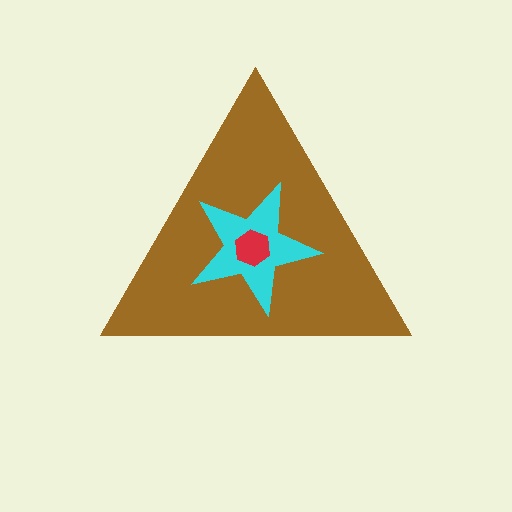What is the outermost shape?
The brown triangle.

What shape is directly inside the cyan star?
The red hexagon.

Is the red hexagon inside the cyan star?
Yes.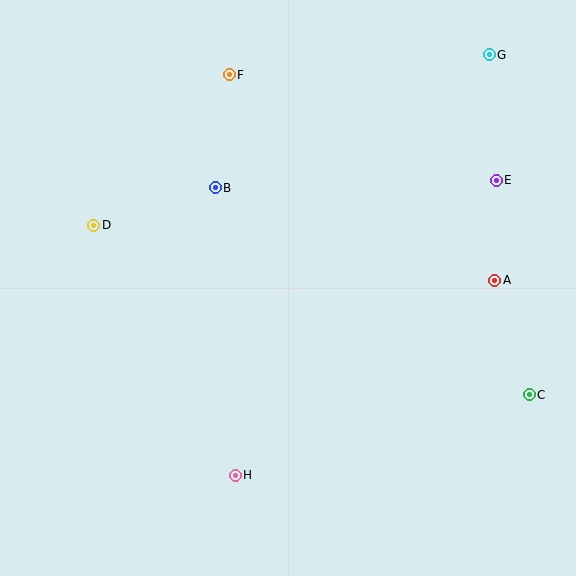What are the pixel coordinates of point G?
Point G is at (489, 55).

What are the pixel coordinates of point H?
Point H is at (235, 475).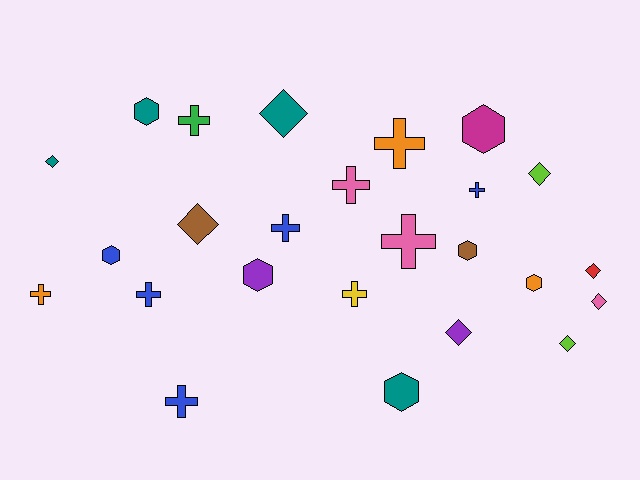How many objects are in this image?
There are 25 objects.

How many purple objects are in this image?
There are 2 purple objects.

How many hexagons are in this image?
There are 7 hexagons.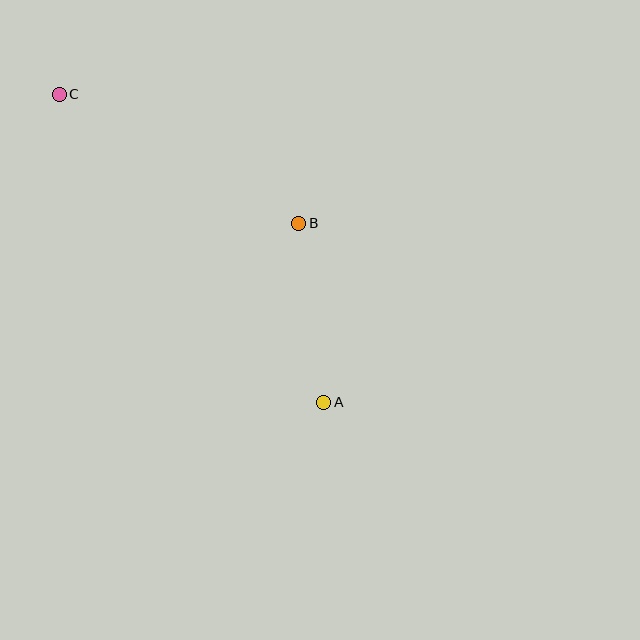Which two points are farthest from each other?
Points A and C are farthest from each other.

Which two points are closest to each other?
Points A and B are closest to each other.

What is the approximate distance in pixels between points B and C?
The distance between B and C is approximately 272 pixels.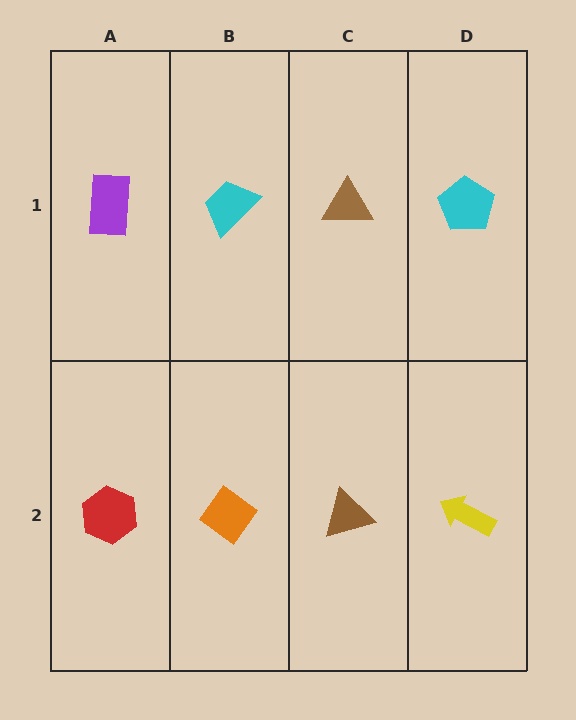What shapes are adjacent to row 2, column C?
A brown triangle (row 1, column C), an orange diamond (row 2, column B), a yellow arrow (row 2, column D).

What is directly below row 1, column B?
An orange diamond.